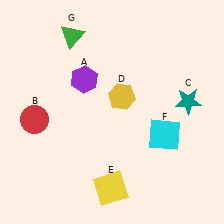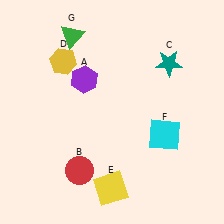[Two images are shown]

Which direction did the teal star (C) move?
The teal star (C) moved up.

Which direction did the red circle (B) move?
The red circle (B) moved down.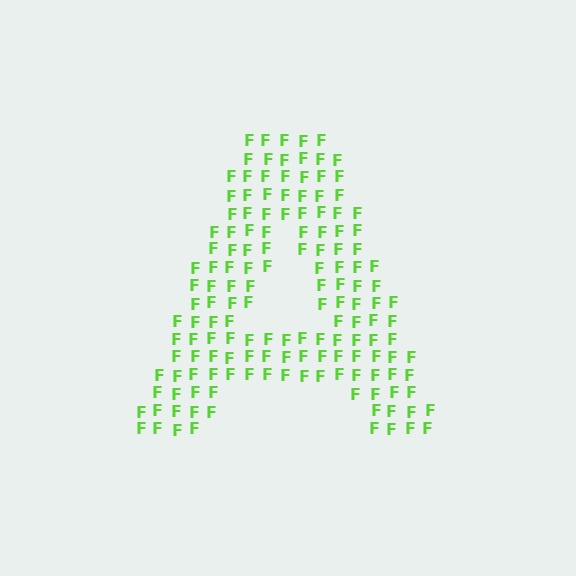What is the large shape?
The large shape is the letter A.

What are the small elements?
The small elements are letter F's.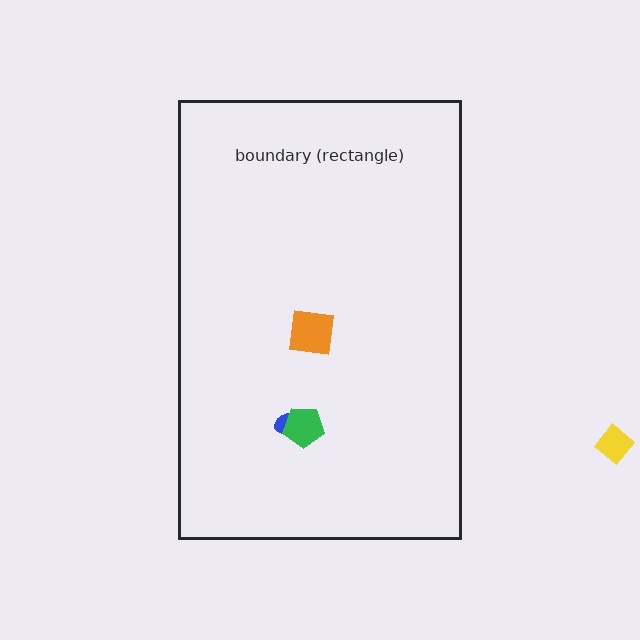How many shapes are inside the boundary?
3 inside, 1 outside.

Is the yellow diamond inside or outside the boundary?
Outside.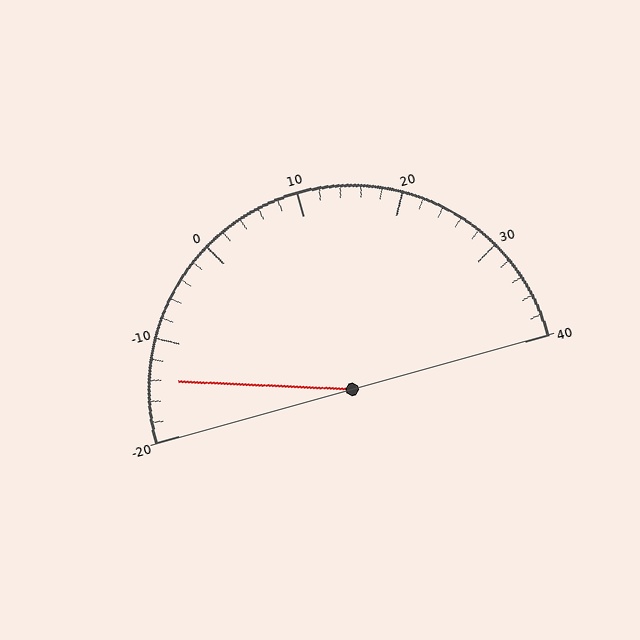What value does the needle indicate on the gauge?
The needle indicates approximately -14.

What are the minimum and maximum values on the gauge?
The gauge ranges from -20 to 40.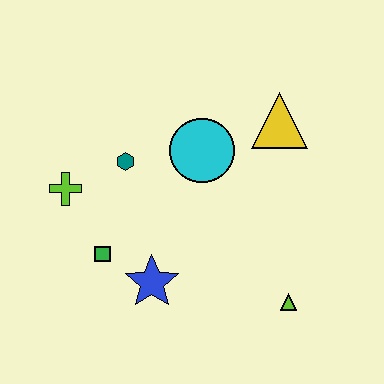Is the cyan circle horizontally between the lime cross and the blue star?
No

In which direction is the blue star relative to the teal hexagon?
The blue star is below the teal hexagon.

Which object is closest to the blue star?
The green square is closest to the blue star.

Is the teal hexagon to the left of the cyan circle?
Yes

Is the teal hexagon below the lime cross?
No